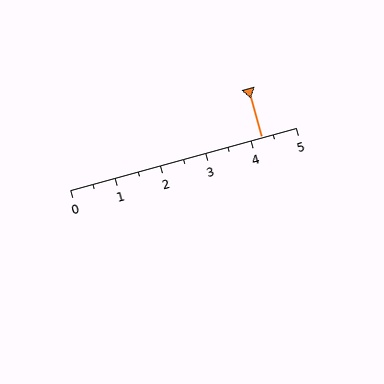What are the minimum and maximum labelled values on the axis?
The axis runs from 0 to 5.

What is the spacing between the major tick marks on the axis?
The major ticks are spaced 1 apart.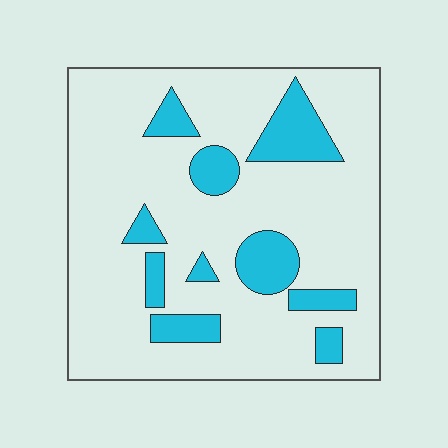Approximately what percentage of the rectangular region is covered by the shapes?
Approximately 20%.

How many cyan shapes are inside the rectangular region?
10.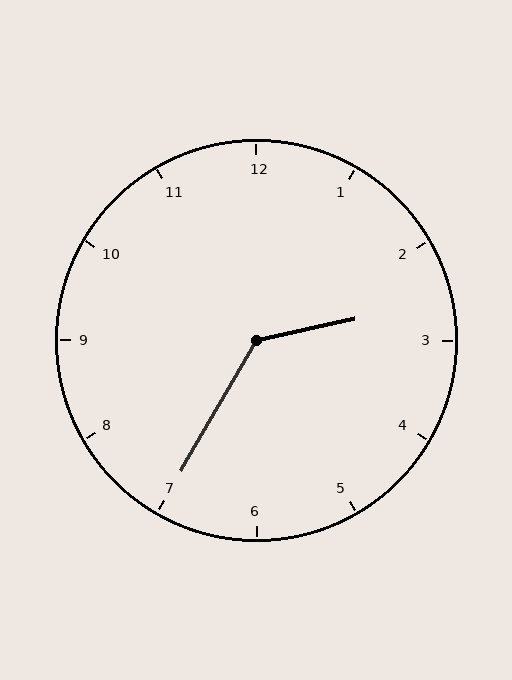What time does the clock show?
2:35.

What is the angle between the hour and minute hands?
Approximately 132 degrees.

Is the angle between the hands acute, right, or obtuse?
It is obtuse.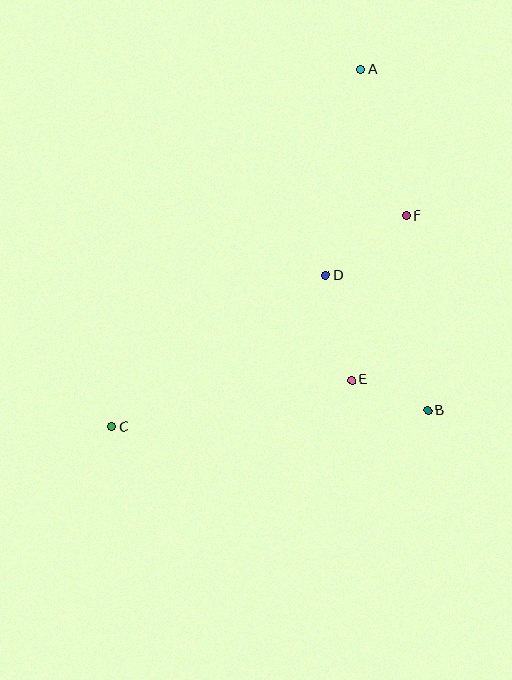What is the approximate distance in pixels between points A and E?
The distance between A and E is approximately 311 pixels.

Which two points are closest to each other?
Points B and E are closest to each other.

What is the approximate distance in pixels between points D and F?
The distance between D and F is approximately 100 pixels.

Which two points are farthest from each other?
Points A and C are farthest from each other.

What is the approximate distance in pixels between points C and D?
The distance between C and D is approximately 262 pixels.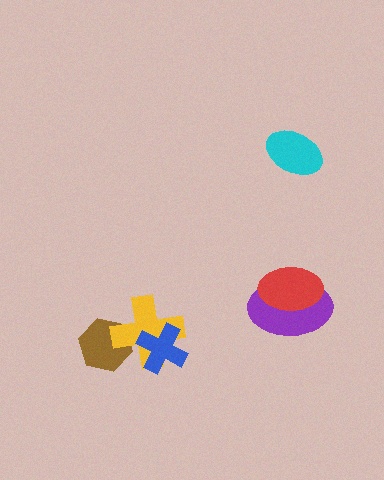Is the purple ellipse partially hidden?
Yes, it is partially covered by another shape.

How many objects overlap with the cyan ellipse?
0 objects overlap with the cyan ellipse.